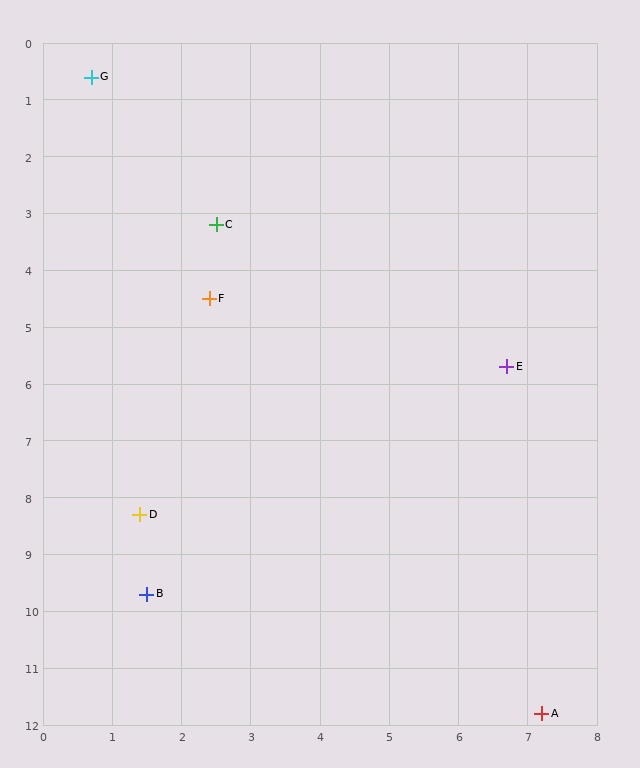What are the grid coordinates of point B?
Point B is at approximately (1.5, 9.7).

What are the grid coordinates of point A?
Point A is at approximately (7.2, 11.8).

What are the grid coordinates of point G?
Point G is at approximately (0.7, 0.6).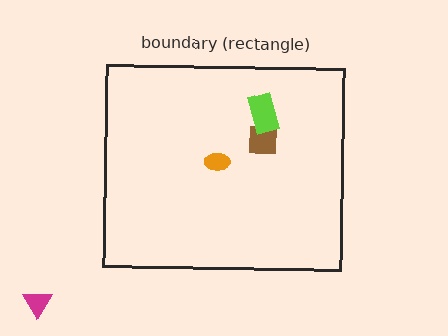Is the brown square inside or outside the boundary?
Inside.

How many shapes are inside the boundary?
3 inside, 1 outside.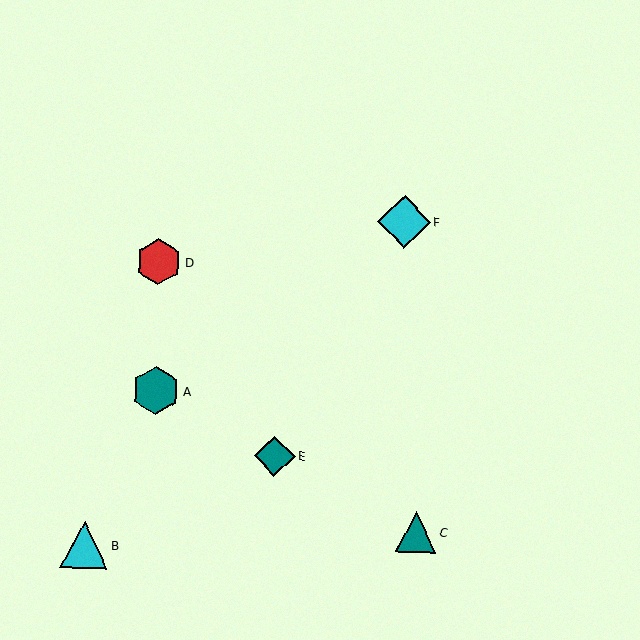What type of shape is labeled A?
Shape A is a teal hexagon.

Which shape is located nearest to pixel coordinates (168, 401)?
The teal hexagon (labeled A) at (156, 391) is nearest to that location.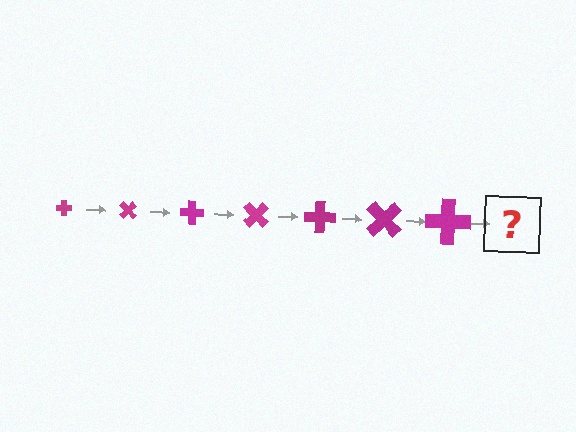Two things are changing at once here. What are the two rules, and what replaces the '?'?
The two rules are that the cross grows larger each step and it rotates 45 degrees each step. The '?' should be a cross, larger than the previous one and rotated 315 degrees from the start.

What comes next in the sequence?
The next element should be a cross, larger than the previous one and rotated 315 degrees from the start.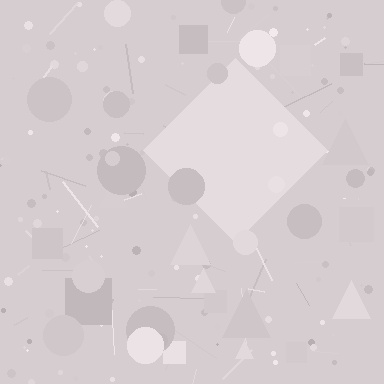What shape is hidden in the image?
A diamond is hidden in the image.